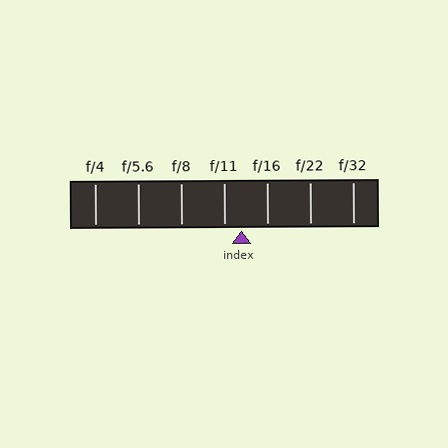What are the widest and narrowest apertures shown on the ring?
The widest aperture shown is f/4 and the narrowest is f/32.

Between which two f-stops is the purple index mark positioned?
The index mark is between f/11 and f/16.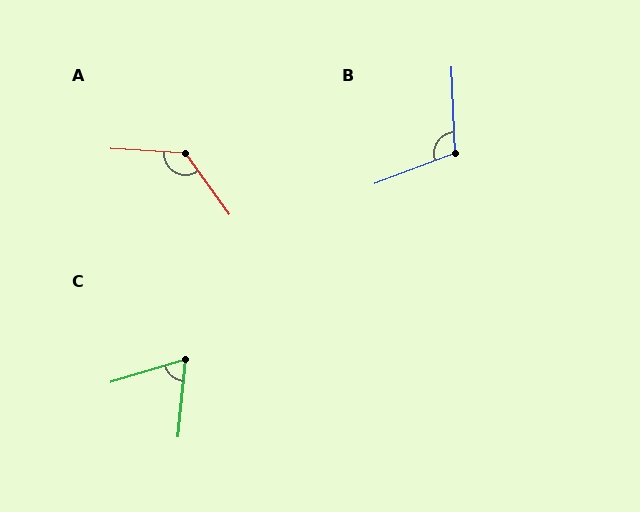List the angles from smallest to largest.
C (68°), B (109°), A (129°).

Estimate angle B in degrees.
Approximately 109 degrees.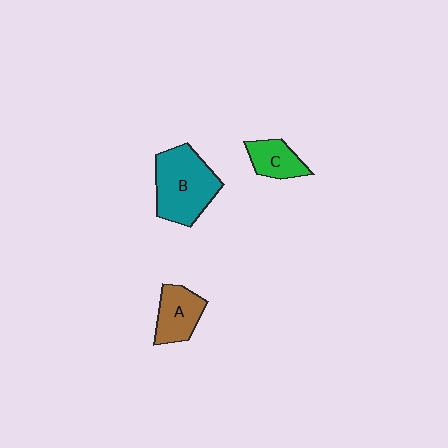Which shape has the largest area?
Shape B (teal).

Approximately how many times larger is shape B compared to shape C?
Approximately 2.1 times.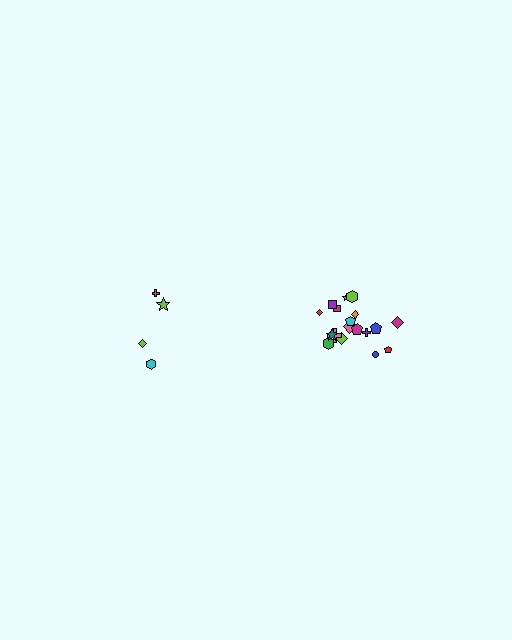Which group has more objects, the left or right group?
The right group.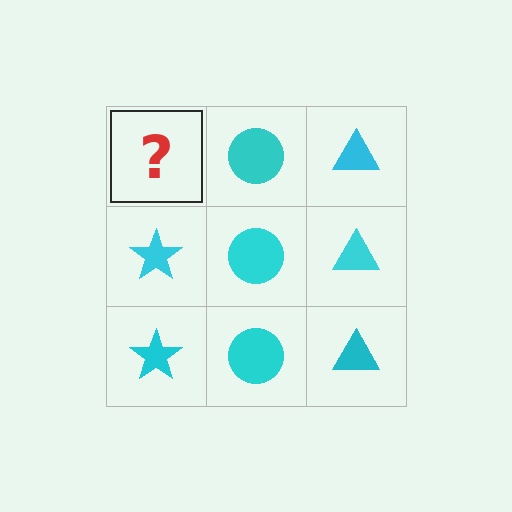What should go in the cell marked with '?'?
The missing cell should contain a cyan star.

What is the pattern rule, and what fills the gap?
The rule is that each column has a consistent shape. The gap should be filled with a cyan star.